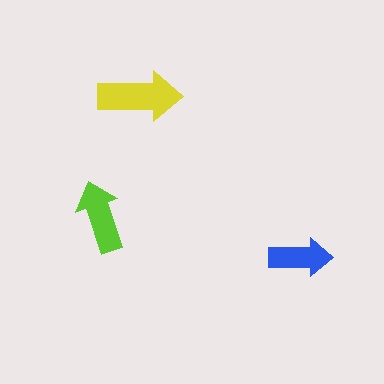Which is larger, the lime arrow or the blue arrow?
The lime one.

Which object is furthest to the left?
The lime arrow is leftmost.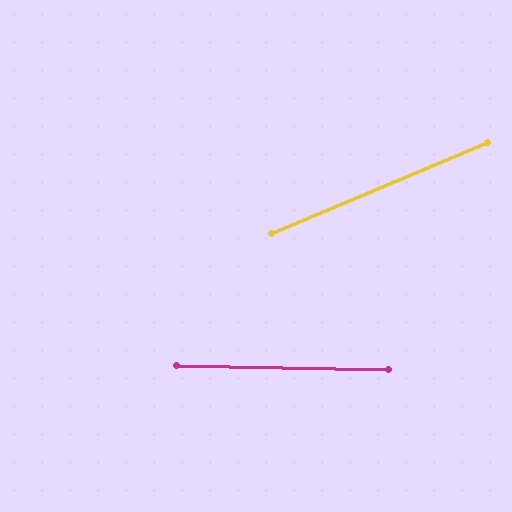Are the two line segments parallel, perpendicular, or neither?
Neither parallel nor perpendicular — they differ by about 24°.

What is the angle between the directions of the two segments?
Approximately 24 degrees.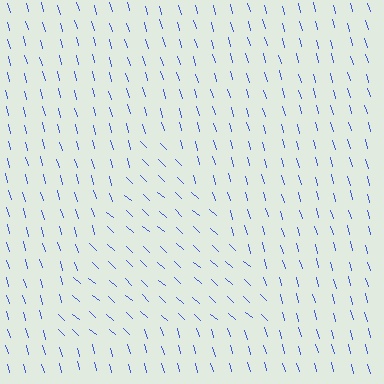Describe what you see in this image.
The image is filled with small blue line segments. A triangle region in the image has lines oriented differently from the surrounding lines, creating a visible texture boundary.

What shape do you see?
I see a triangle.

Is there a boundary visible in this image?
Yes, there is a texture boundary formed by a change in line orientation.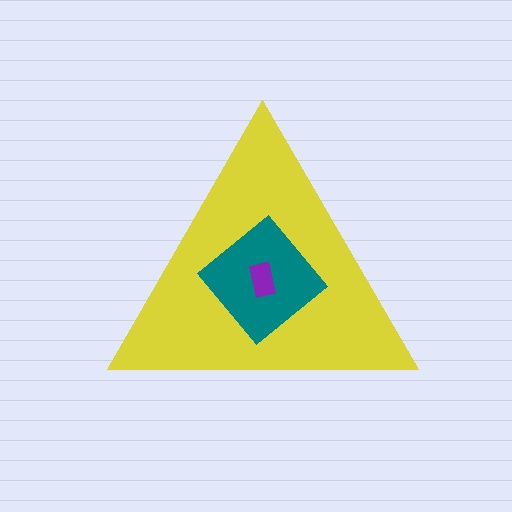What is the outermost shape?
The yellow triangle.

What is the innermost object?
The purple rectangle.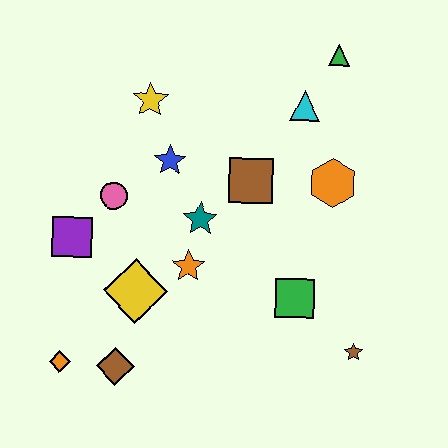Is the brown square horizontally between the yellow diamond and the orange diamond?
No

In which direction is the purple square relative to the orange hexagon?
The purple square is to the left of the orange hexagon.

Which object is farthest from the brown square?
The orange diamond is farthest from the brown square.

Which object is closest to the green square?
The brown star is closest to the green square.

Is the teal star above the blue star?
No